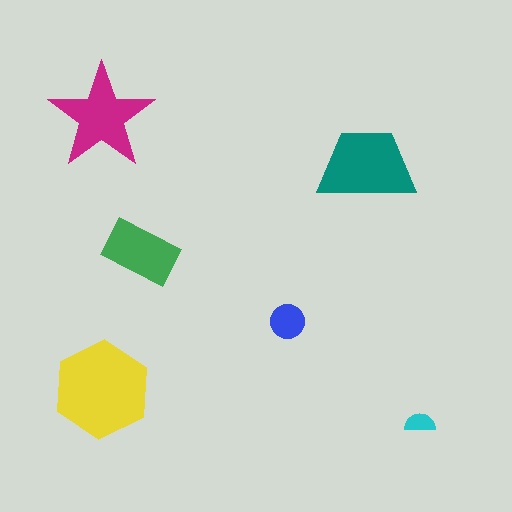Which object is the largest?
The yellow hexagon.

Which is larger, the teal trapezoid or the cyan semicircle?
The teal trapezoid.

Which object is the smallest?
The cyan semicircle.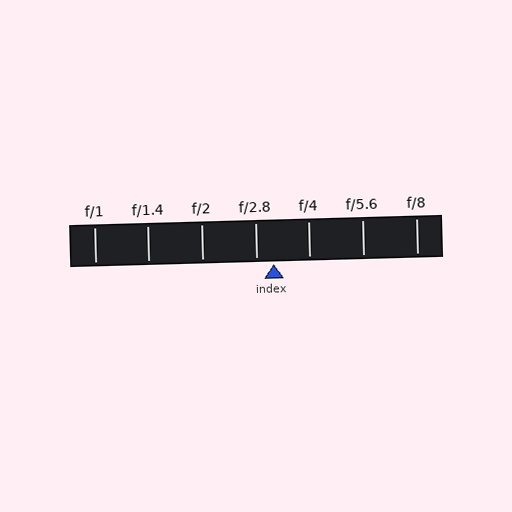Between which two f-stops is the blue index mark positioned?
The index mark is between f/2.8 and f/4.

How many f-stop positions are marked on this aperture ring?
There are 7 f-stop positions marked.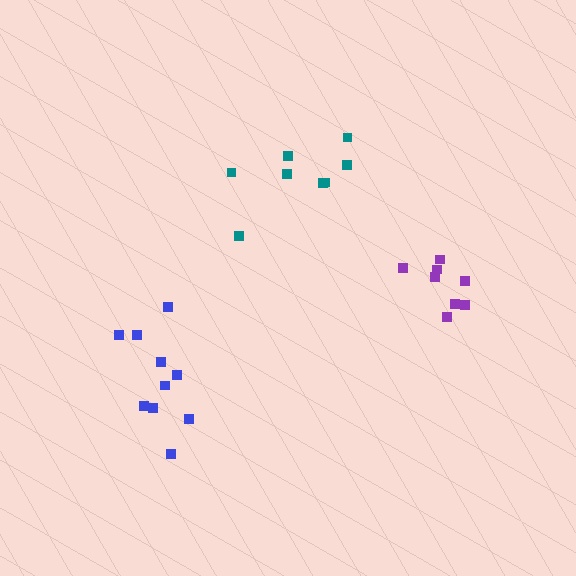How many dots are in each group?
Group 1: 10 dots, Group 2: 8 dots, Group 3: 8 dots (26 total).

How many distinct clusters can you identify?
There are 3 distinct clusters.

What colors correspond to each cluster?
The clusters are colored: blue, teal, purple.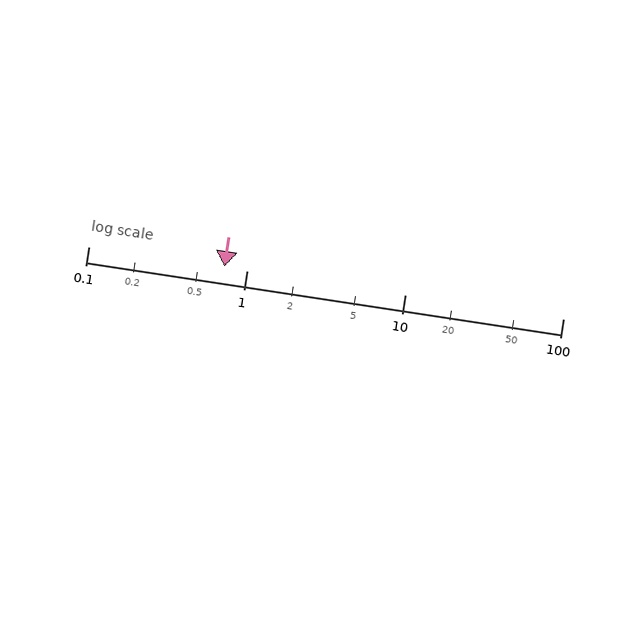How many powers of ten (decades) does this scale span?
The scale spans 3 decades, from 0.1 to 100.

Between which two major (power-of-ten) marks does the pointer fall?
The pointer is between 0.1 and 1.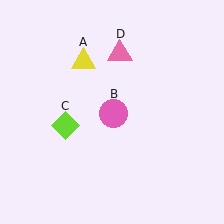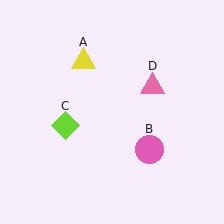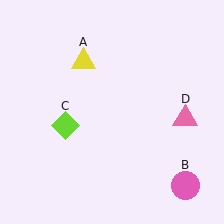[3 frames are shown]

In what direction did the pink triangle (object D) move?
The pink triangle (object D) moved down and to the right.